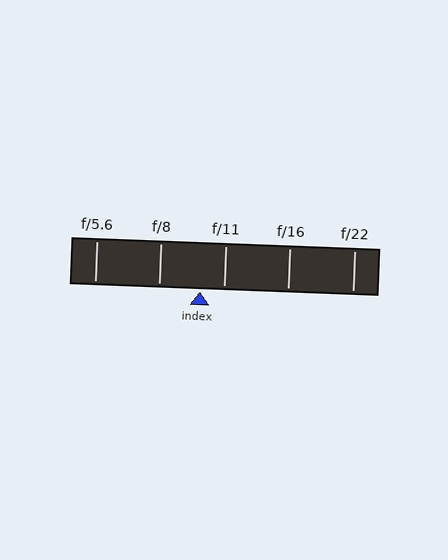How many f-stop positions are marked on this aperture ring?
There are 5 f-stop positions marked.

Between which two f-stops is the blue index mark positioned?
The index mark is between f/8 and f/11.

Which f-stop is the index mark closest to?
The index mark is closest to f/11.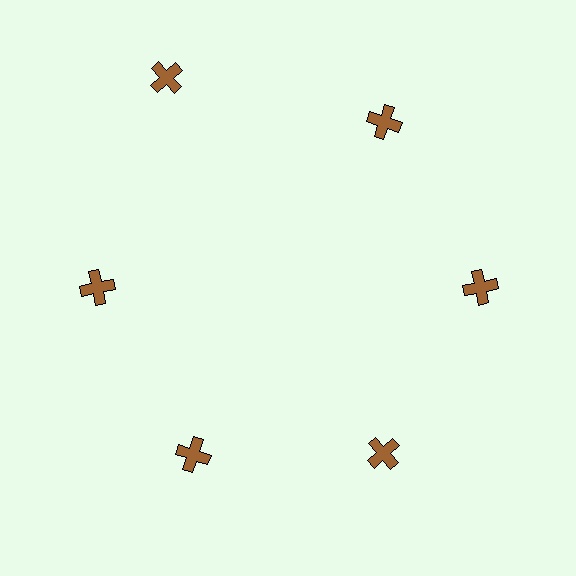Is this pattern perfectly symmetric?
No. The 6 brown crosses are arranged in a ring, but one element near the 11 o'clock position is pushed outward from the center, breaking the 6-fold rotational symmetry.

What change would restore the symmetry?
The symmetry would be restored by moving it inward, back onto the ring so that all 6 crosses sit at equal angles and equal distance from the center.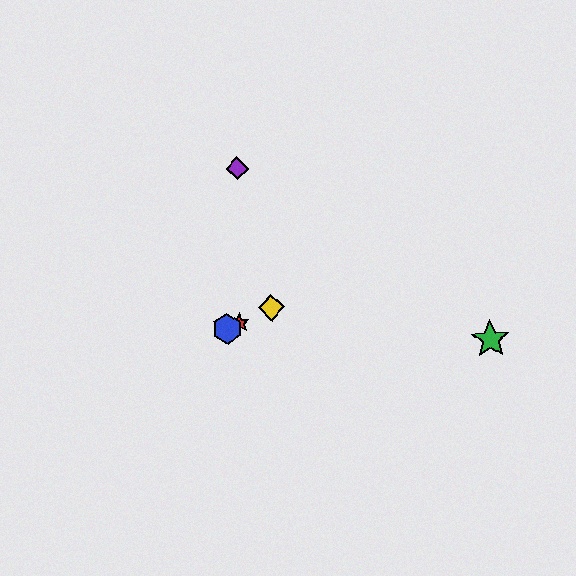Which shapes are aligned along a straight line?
The red star, the blue hexagon, the yellow diamond are aligned along a straight line.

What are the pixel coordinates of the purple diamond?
The purple diamond is at (237, 168).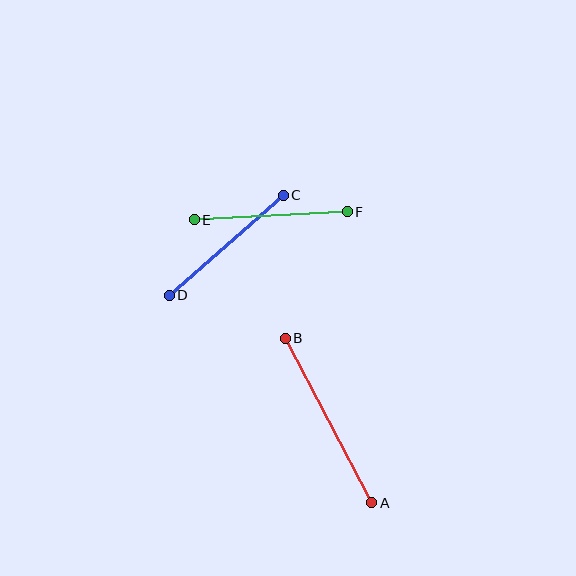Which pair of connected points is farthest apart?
Points A and B are farthest apart.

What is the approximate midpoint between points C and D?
The midpoint is at approximately (226, 245) pixels.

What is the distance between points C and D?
The distance is approximately 152 pixels.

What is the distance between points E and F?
The distance is approximately 153 pixels.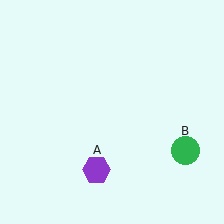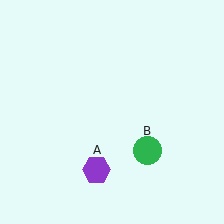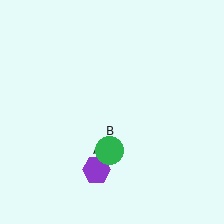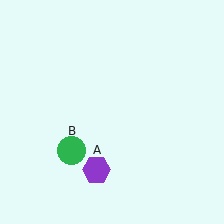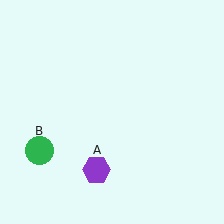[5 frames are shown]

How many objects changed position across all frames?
1 object changed position: green circle (object B).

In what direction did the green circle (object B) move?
The green circle (object B) moved left.